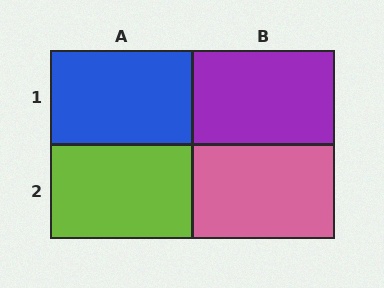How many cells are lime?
1 cell is lime.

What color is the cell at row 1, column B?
Purple.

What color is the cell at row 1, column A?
Blue.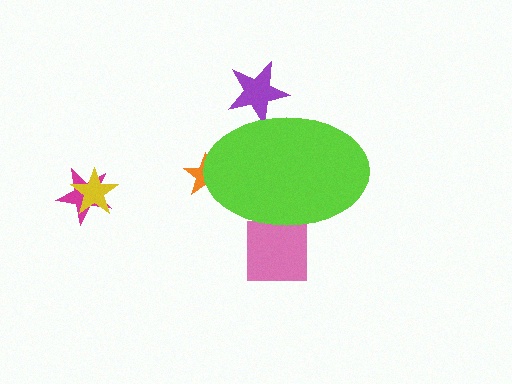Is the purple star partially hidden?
Yes, the purple star is partially hidden behind the lime ellipse.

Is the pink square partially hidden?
Yes, the pink square is partially hidden behind the lime ellipse.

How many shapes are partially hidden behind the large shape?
3 shapes are partially hidden.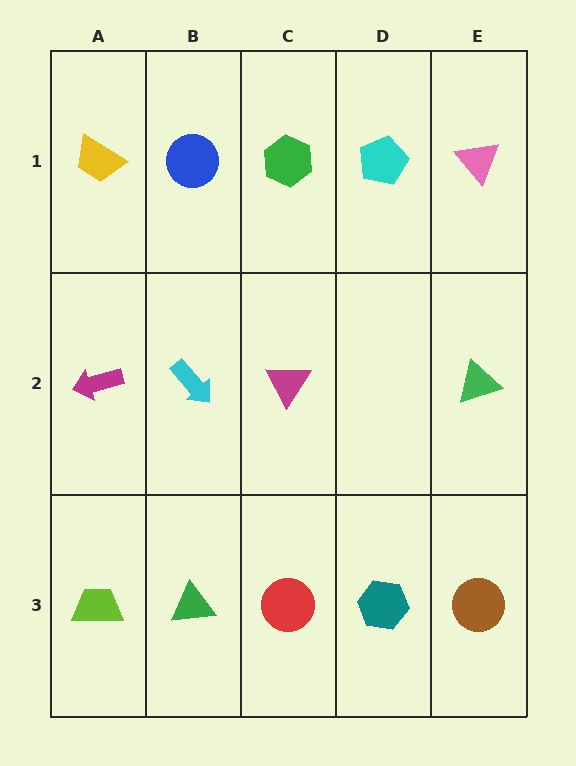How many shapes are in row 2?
4 shapes.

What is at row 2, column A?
A magenta arrow.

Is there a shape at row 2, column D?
No, that cell is empty.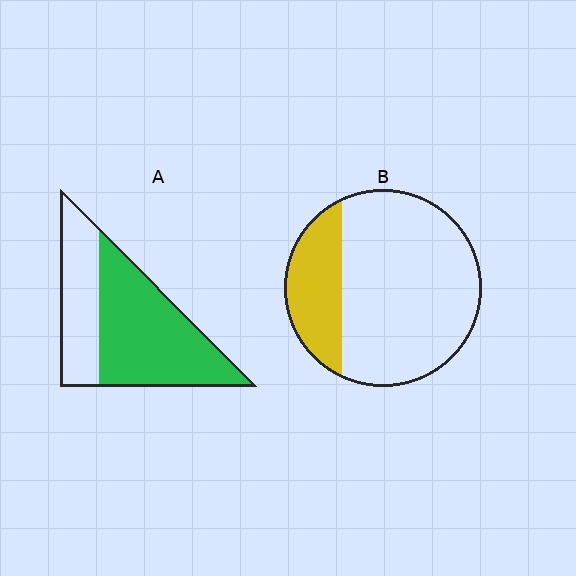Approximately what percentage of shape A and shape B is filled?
A is approximately 65% and B is approximately 25%.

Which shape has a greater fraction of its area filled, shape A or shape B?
Shape A.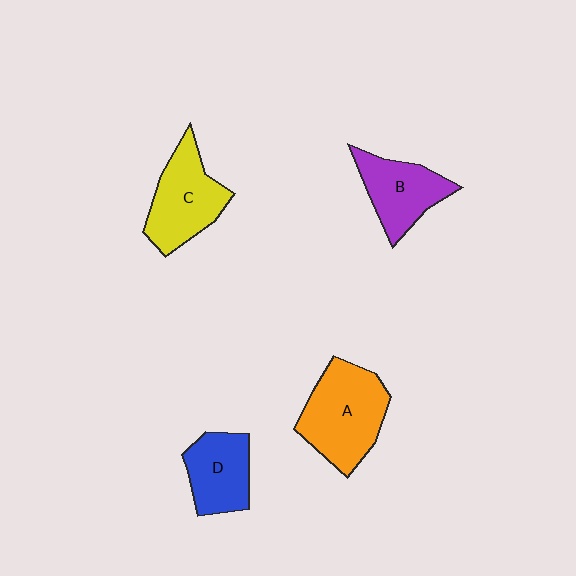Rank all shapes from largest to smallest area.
From largest to smallest: A (orange), C (yellow), B (purple), D (blue).